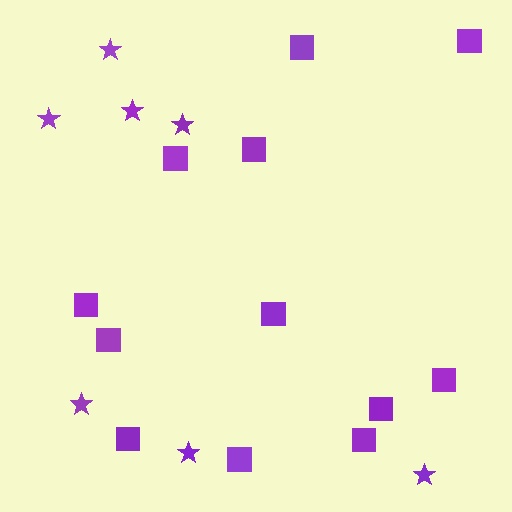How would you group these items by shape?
There are 2 groups: one group of squares (12) and one group of stars (7).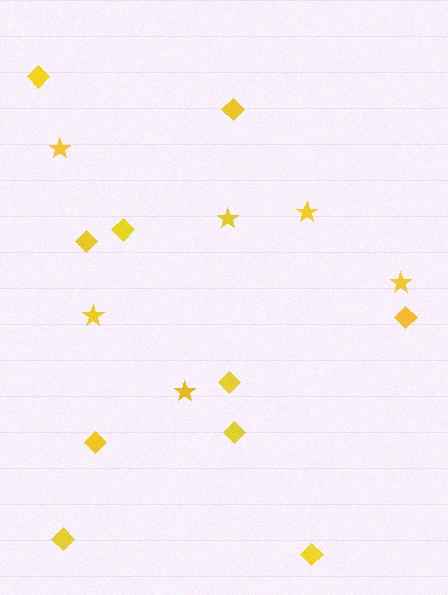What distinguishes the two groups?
There are 2 groups: one group of diamonds (10) and one group of stars (6).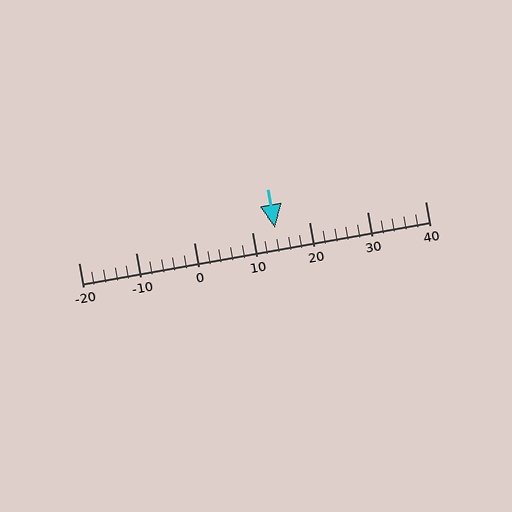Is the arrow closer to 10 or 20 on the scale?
The arrow is closer to 10.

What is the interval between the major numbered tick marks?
The major tick marks are spaced 10 units apart.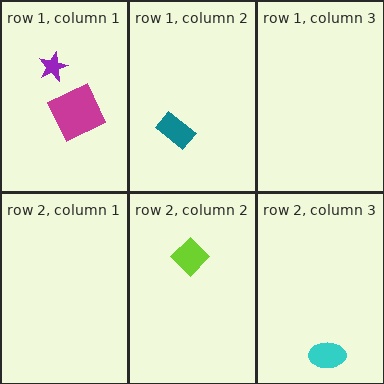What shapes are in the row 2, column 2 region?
The lime diamond.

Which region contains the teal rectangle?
The row 1, column 2 region.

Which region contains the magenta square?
The row 1, column 1 region.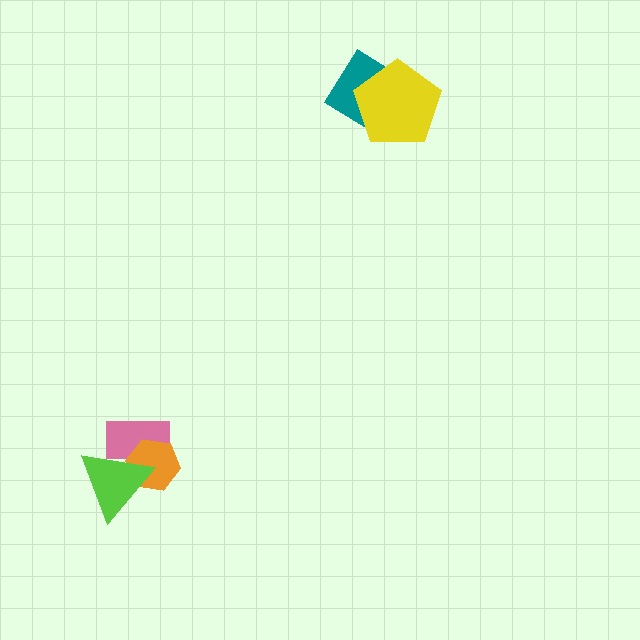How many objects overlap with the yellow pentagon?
1 object overlaps with the yellow pentagon.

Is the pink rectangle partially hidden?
Yes, it is partially covered by another shape.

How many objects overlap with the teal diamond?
1 object overlaps with the teal diamond.